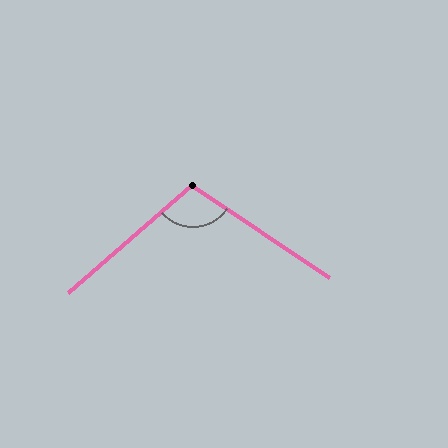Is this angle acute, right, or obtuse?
It is obtuse.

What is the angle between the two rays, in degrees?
Approximately 106 degrees.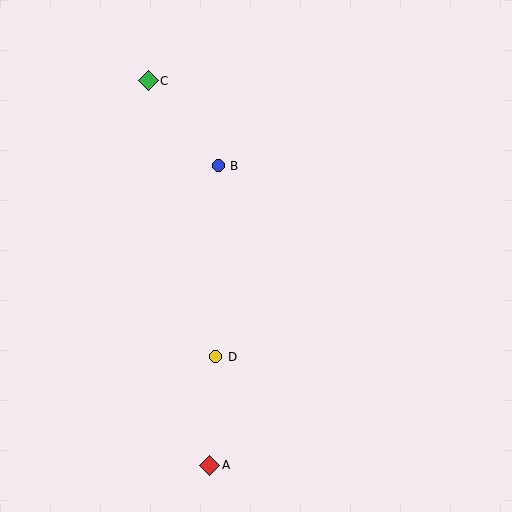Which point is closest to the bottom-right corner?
Point A is closest to the bottom-right corner.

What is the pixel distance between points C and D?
The distance between C and D is 284 pixels.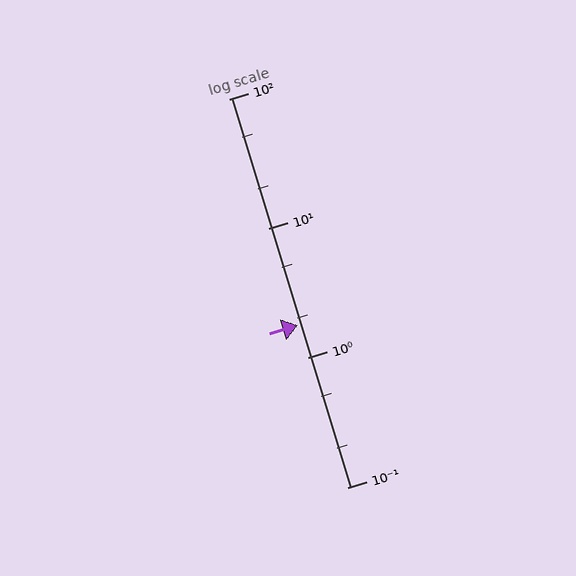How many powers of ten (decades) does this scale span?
The scale spans 3 decades, from 0.1 to 100.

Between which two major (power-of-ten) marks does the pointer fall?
The pointer is between 1 and 10.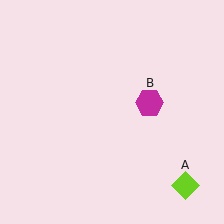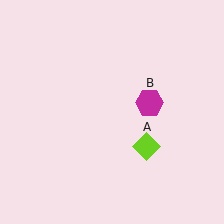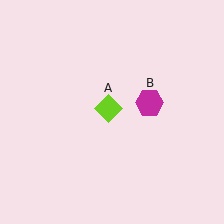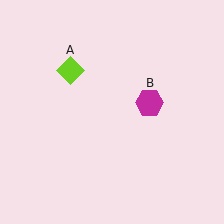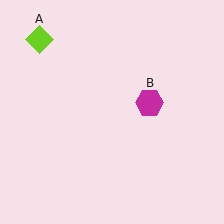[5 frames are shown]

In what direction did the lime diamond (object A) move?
The lime diamond (object A) moved up and to the left.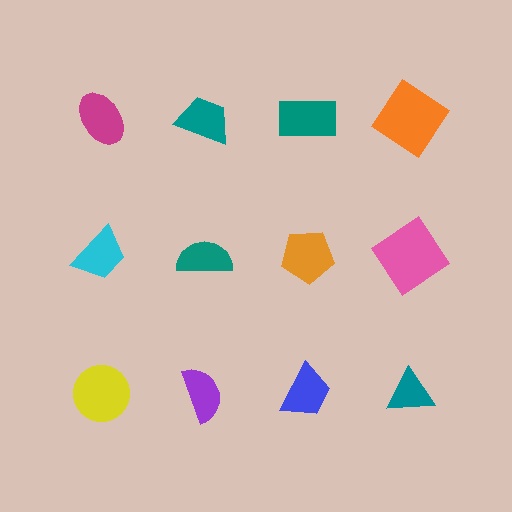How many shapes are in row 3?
4 shapes.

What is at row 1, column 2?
A teal trapezoid.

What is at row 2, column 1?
A cyan trapezoid.